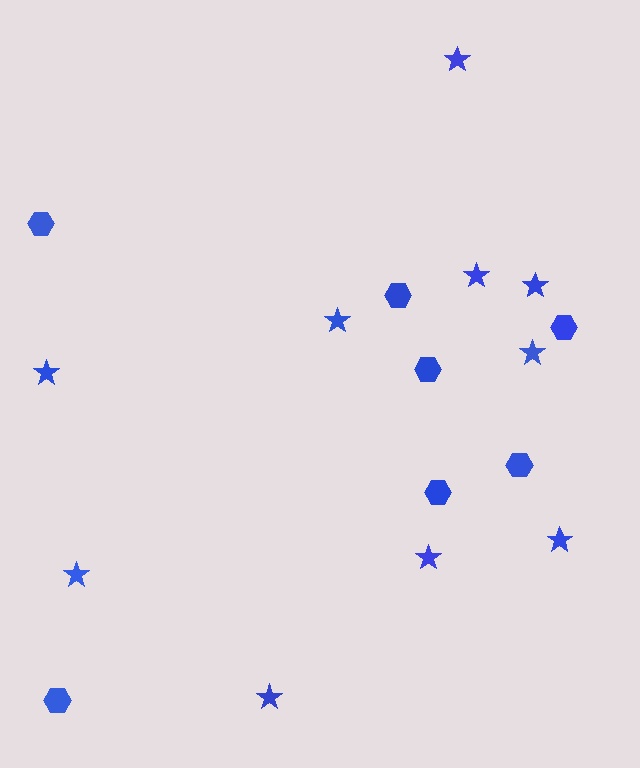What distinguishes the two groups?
There are 2 groups: one group of stars (10) and one group of hexagons (7).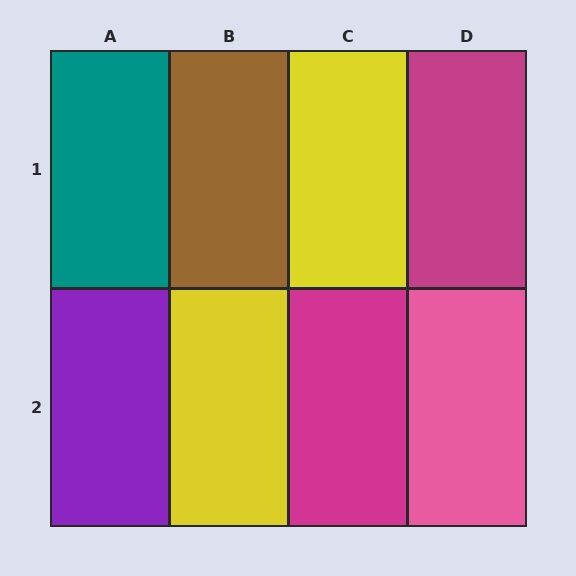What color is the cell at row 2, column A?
Purple.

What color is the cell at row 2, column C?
Magenta.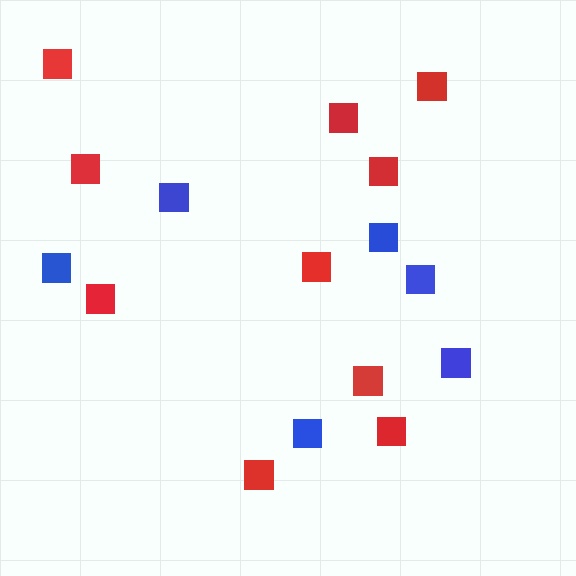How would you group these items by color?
There are 2 groups: one group of blue squares (6) and one group of red squares (10).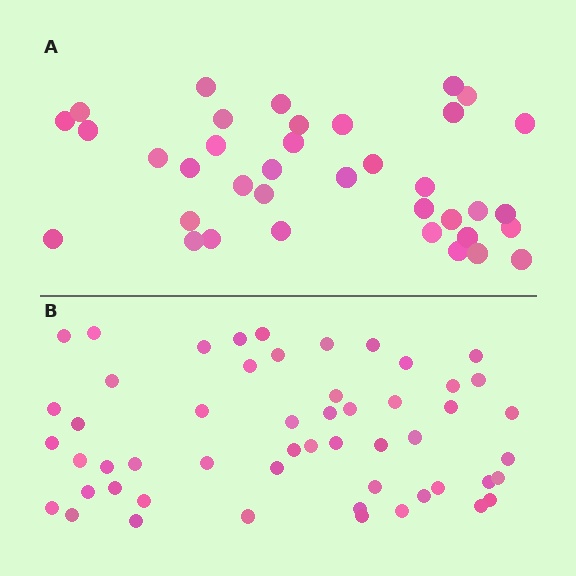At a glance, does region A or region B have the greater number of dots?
Region B (the bottom region) has more dots.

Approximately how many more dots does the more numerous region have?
Region B has approximately 15 more dots than region A.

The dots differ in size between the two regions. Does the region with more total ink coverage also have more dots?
No. Region A has more total ink coverage because its dots are larger, but region B actually contains more individual dots. Total area can be misleading — the number of items is what matters here.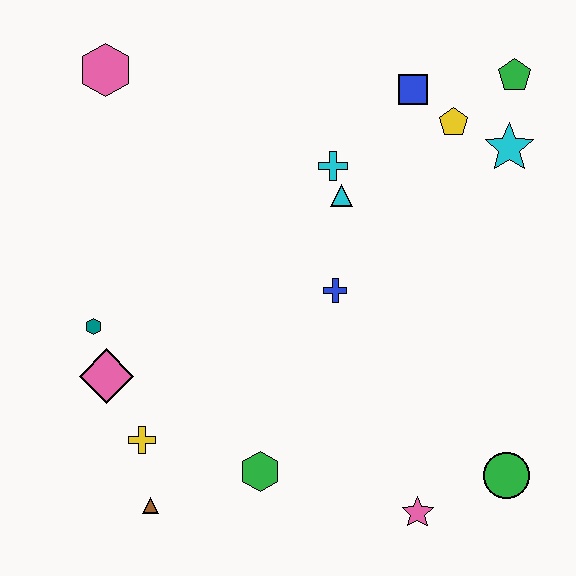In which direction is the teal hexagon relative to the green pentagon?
The teal hexagon is to the left of the green pentagon.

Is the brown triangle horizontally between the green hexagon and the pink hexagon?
Yes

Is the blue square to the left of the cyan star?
Yes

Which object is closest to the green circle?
The pink star is closest to the green circle.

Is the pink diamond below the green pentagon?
Yes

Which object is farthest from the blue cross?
The pink hexagon is farthest from the blue cross.